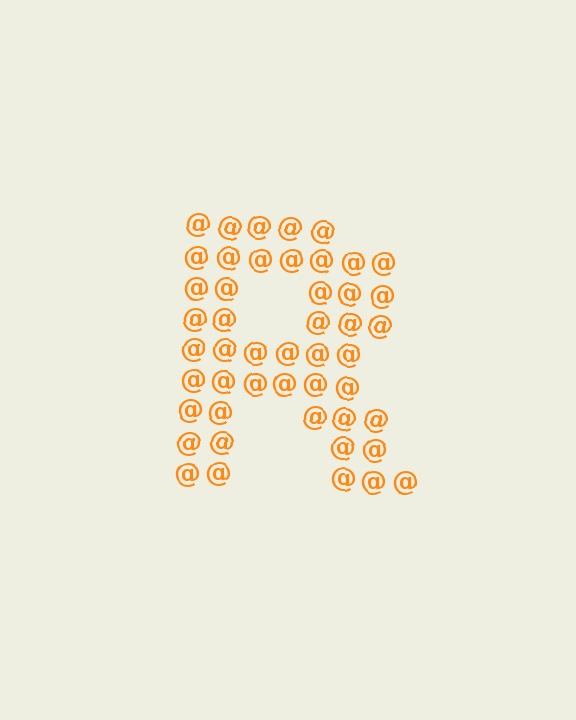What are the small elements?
The small elements are at signs.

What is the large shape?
The large shape is the letter R.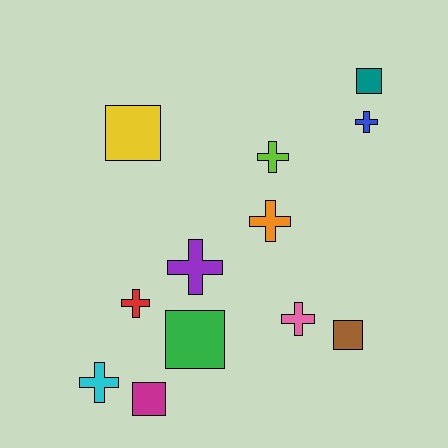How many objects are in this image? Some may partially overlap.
There are 12 objects.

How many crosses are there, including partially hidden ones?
There are 7 crosses.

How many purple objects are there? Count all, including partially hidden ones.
There is 1 purple object.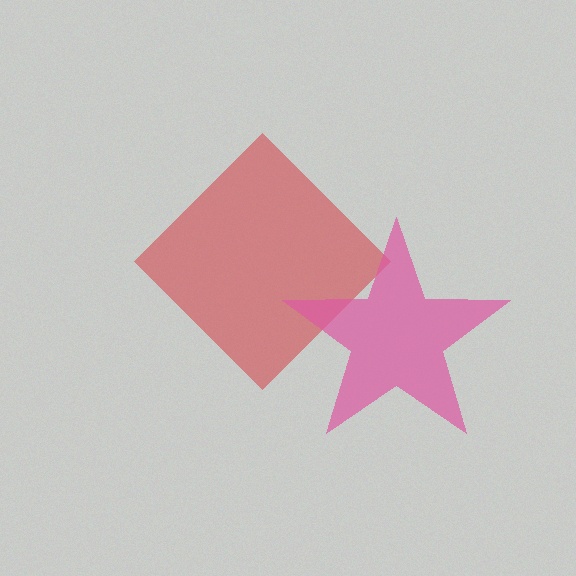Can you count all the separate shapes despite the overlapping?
Yes, there are 2 separate shapes.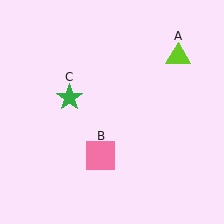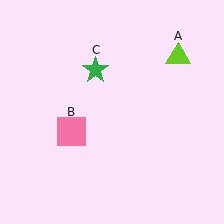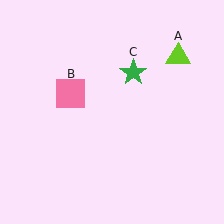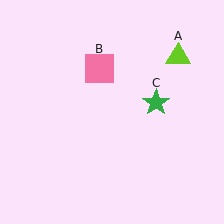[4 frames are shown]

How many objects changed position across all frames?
2 objects changed position: pink square (object B), green star (object C).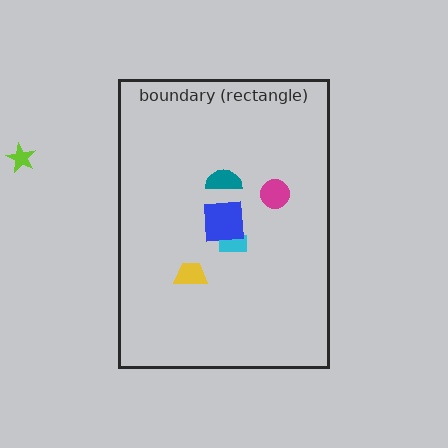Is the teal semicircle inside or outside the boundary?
Inside.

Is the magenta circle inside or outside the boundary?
Inside.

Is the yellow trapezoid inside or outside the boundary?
Inside.